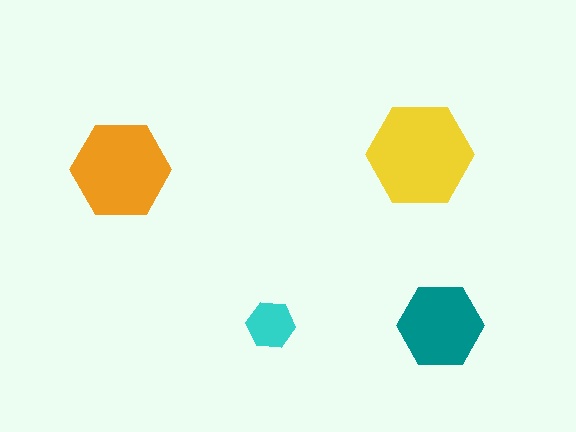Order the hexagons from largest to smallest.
the yellow one, the orange one, the teal one, the cyan one.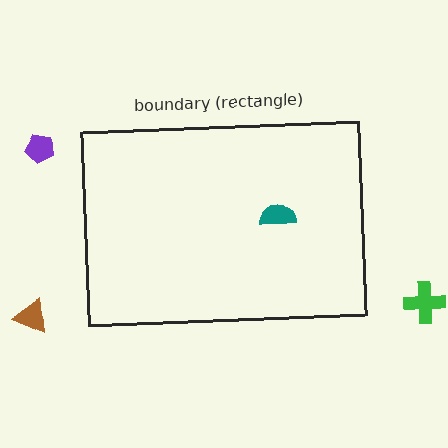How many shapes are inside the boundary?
1 inside, 3 outside.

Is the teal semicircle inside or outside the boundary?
Inside.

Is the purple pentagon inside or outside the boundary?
Outside.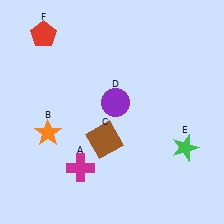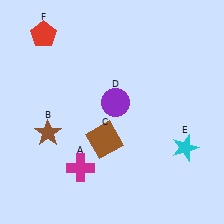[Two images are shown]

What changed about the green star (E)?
In Image 1, E is green. In Image 2, it changed to cyan.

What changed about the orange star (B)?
In Image 1, B is orange. In Image 2, it changed to brown.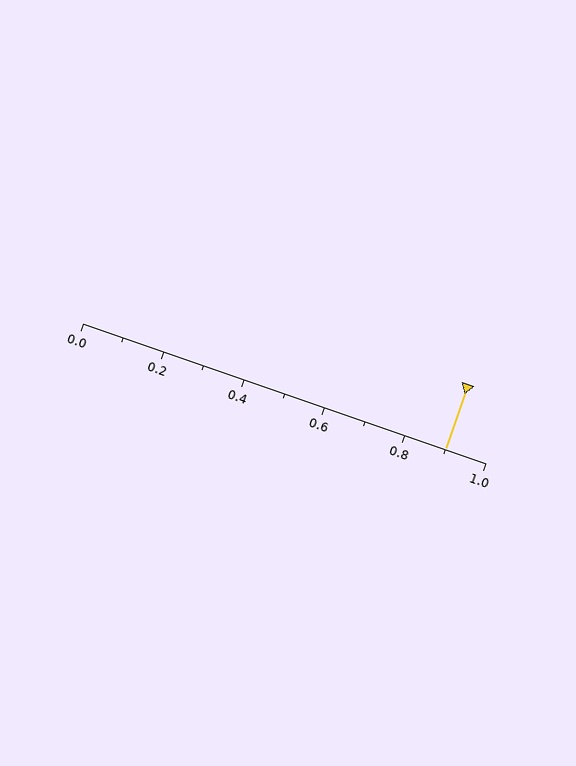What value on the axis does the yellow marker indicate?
The marker indicates approximately 0.9.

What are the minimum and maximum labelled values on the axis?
The axis runs from 0.0 to 1.0.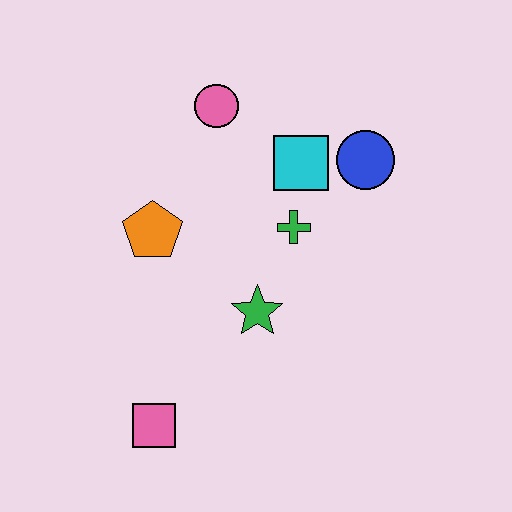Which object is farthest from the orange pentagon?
The blue circle is farthest from the orange pentagon.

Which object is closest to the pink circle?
The cyan square is closest to the pink circle.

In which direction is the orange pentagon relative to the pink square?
The orange pentagon is above the pink square.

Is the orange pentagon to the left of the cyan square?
Yes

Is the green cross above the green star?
Yes